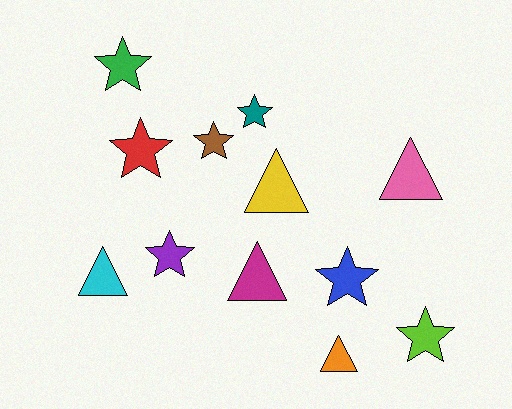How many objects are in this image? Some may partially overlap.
There are 12 objects.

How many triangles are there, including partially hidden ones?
There are 5 triangles.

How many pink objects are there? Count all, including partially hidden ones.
There is 1 pink object.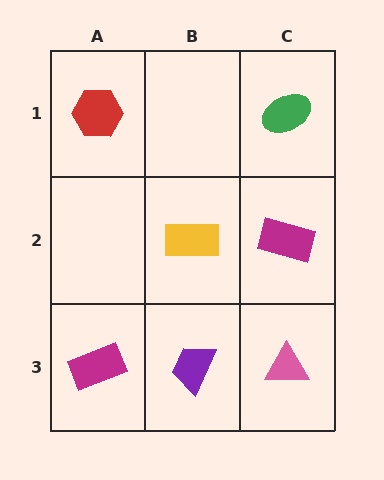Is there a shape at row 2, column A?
No, that cell is empty.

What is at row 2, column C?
A magenta rectangle.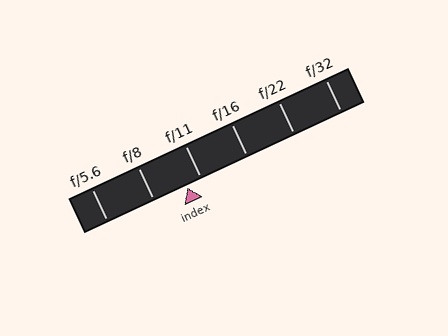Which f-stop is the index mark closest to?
The index mark is closest to f/11.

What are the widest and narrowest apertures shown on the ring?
The widest aperture shown is f/5.6 and the narrowest is f/32.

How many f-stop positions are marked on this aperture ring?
There are 6 f-stop positions marked.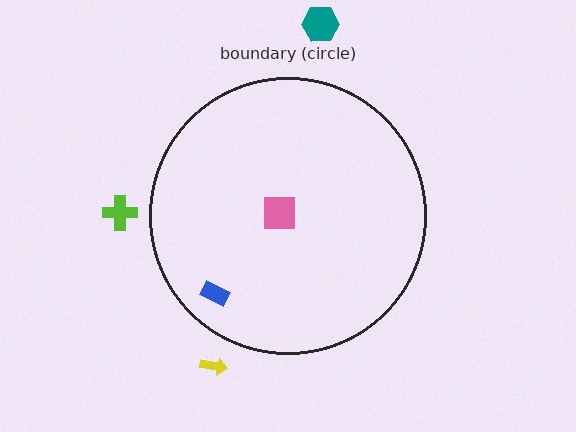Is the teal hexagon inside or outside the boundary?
Outside.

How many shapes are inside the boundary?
2 inside, 3 outside.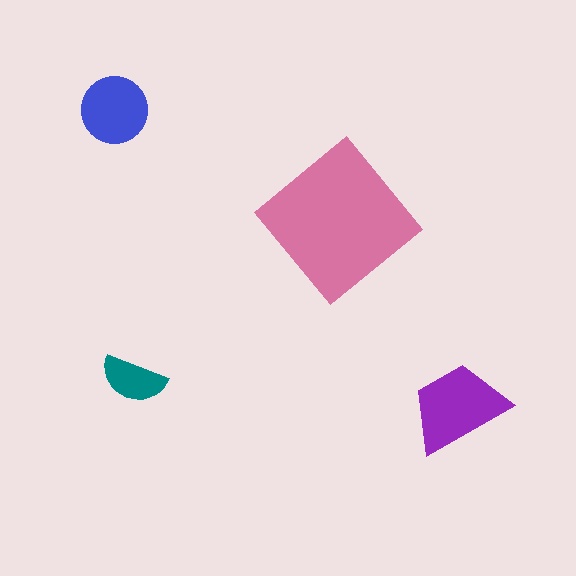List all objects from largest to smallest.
The pink diamond, the purple trapezoid, the blue circle, the teal semicircle.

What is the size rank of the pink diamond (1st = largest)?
1st.